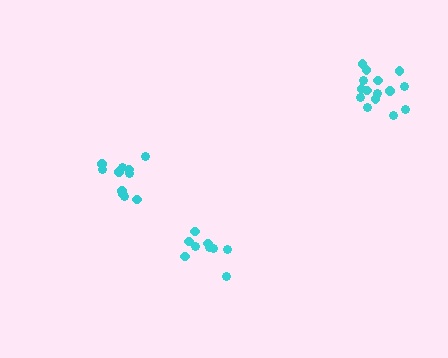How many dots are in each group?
Group 1: 11 dots, Group 2: 9 dots, Group 3: 15 dots (35 total).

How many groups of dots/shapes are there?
There are 3 groups.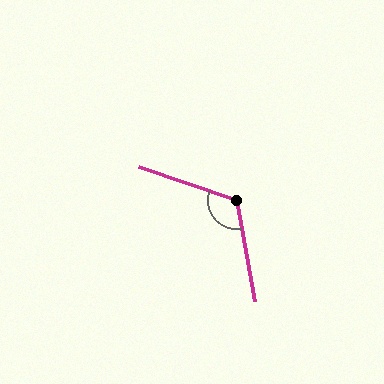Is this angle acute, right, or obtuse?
It is obtuse.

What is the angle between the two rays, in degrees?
Approximately 119 degrees.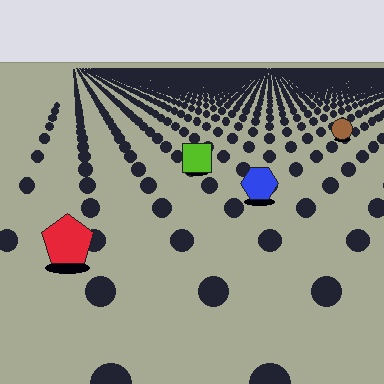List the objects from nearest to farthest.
From nearest to farthest: the red pentagon, the blue hexagon, the lime square, the brown circle.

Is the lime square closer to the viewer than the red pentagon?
No. The red pentagon is closer — you can tell from the texture gradient: the ground texture is coarser near it.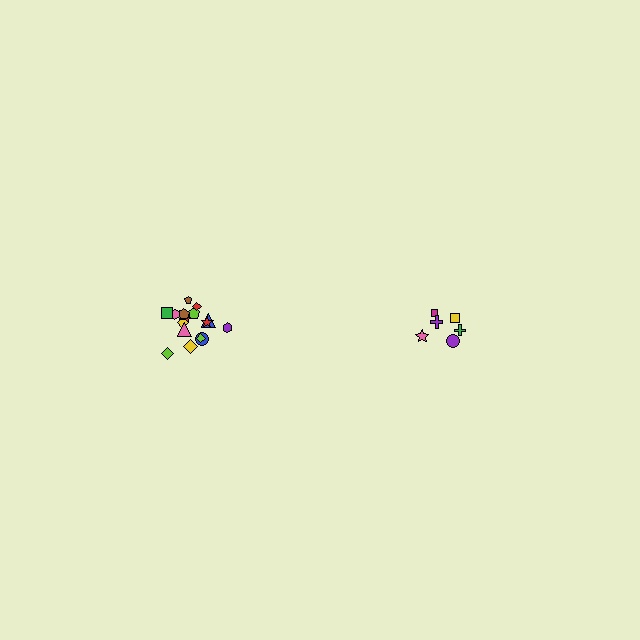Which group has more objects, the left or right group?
The left group.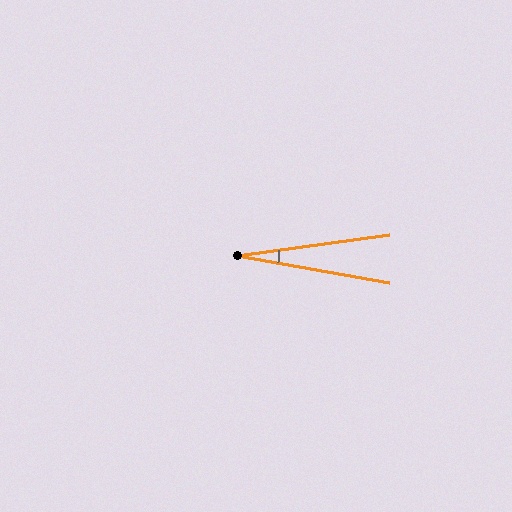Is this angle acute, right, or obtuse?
It is acute.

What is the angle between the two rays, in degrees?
Approximately 18 degrees.